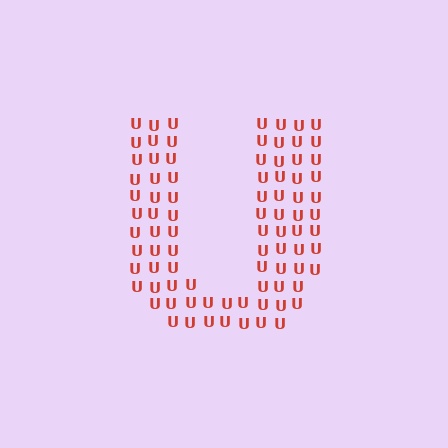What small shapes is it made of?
It is made of small letter U's.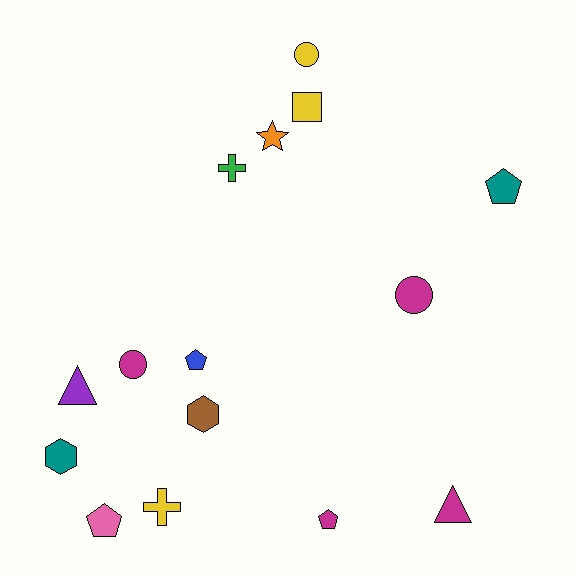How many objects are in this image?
There are 15 objects.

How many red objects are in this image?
There are no red objects.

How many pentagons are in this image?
There are 4 pentagons.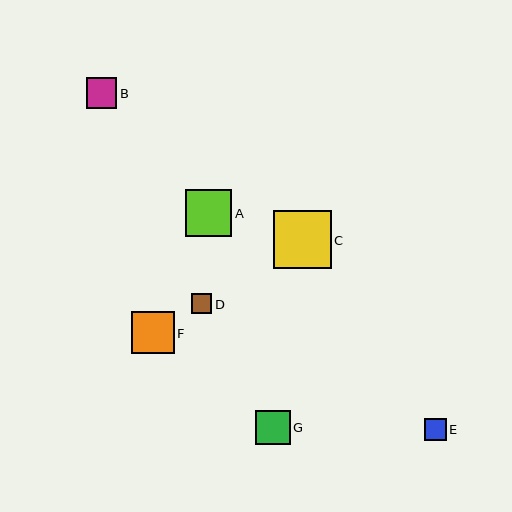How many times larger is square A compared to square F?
Square A is approximately 1.1 times the size of square F.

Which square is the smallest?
Square D is the smallest with a size of approximately 20 pixels.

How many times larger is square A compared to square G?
Square A is approximately 1.4 times the size of square G.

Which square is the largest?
Square C is the largest with a size of approximately 58 pixels.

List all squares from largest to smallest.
From largest to smallest: C, A, F, G, B, E, D.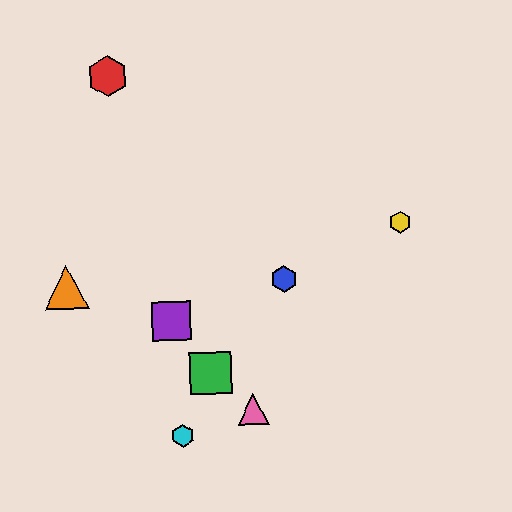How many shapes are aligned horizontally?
2 shapes (the blue hexagon, the orange triangle) are aligned horizontally.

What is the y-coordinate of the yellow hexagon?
The yellow hexagon is at y≈222.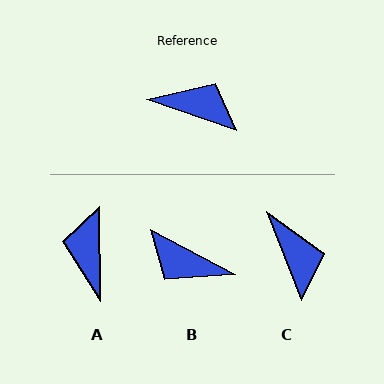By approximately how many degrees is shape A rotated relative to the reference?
Approximately 110 degrees counter-clockwise.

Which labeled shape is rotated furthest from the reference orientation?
B, about 172 degrees away.